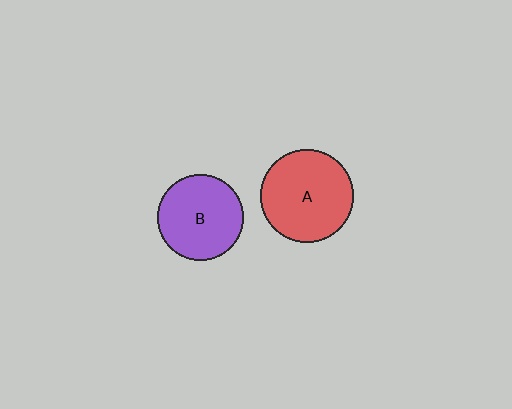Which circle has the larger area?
Circle A (red).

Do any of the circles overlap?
No, none of the circles overlap.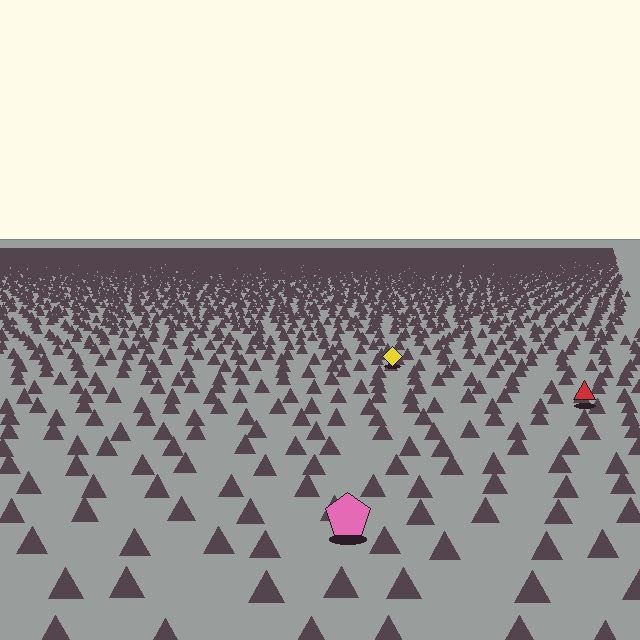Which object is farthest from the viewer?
The yellow diamond is farthest from the viewer. It appears smaller and the ground texture around it is denser.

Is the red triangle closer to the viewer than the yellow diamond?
Yes. The red triangle is closer — you can tell from the texture gradient: the ground texture is coarser near it.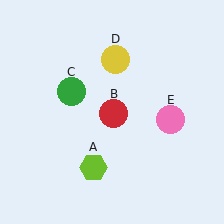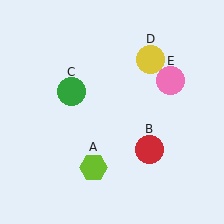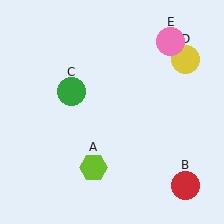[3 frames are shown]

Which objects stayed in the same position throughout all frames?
Lime hexagon (object A) and green circle (object C) remained stationary.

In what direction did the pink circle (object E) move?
The pink circle (object E) moved up.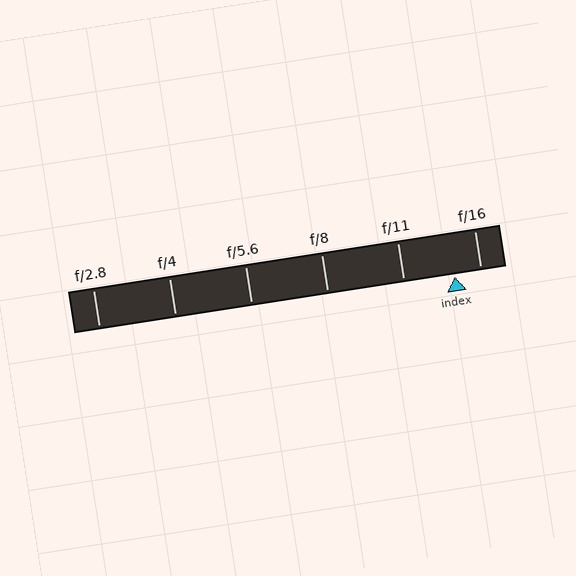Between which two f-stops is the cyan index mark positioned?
The index mark is between f/11 and f/16.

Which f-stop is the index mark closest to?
The index mark is closest to f/16.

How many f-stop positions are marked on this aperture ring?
There are 6 f-stop positions marked.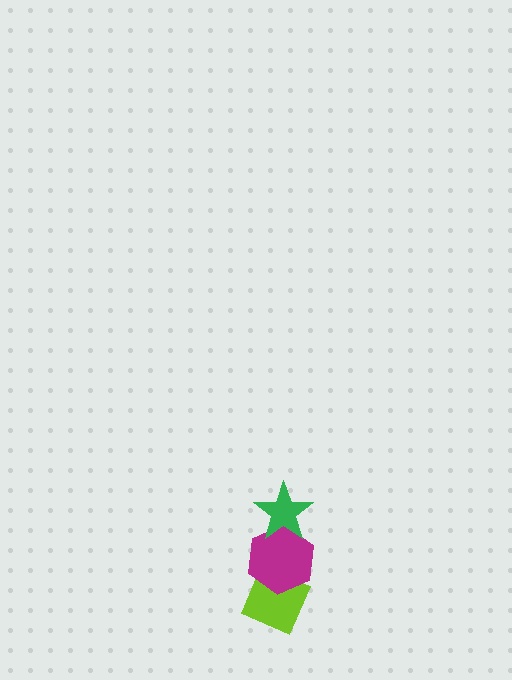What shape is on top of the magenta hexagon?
The green star is on top of the magenta hexagon.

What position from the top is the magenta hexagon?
The magenta hexagon is 2nd from the top.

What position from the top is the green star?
The green star is 1st from the top.